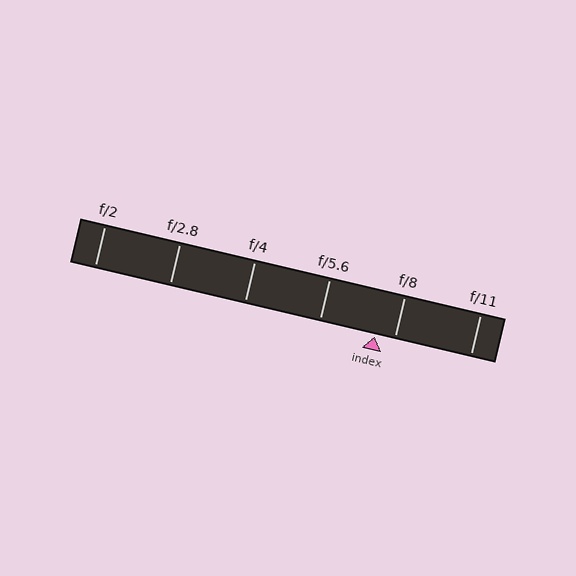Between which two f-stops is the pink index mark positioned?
The index mark is between f/5.6 and f/8.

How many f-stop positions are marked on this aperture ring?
There are 6 f-stop positions marked.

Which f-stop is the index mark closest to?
The index mark is closest to f/8.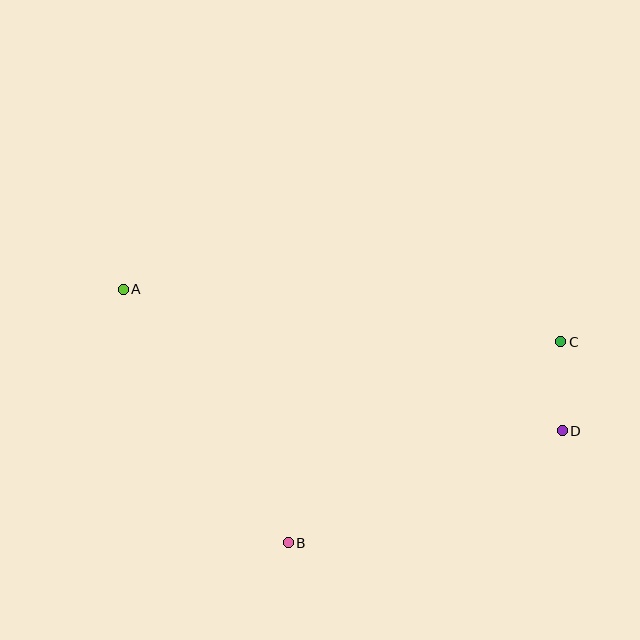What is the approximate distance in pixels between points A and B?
The distance between A and B is approximately 302 pixels.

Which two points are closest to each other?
Points C and D are closest to each other.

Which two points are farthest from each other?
Points A and D are farthest from each other.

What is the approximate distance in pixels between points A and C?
The distance between A and C is approximately 441 pixels.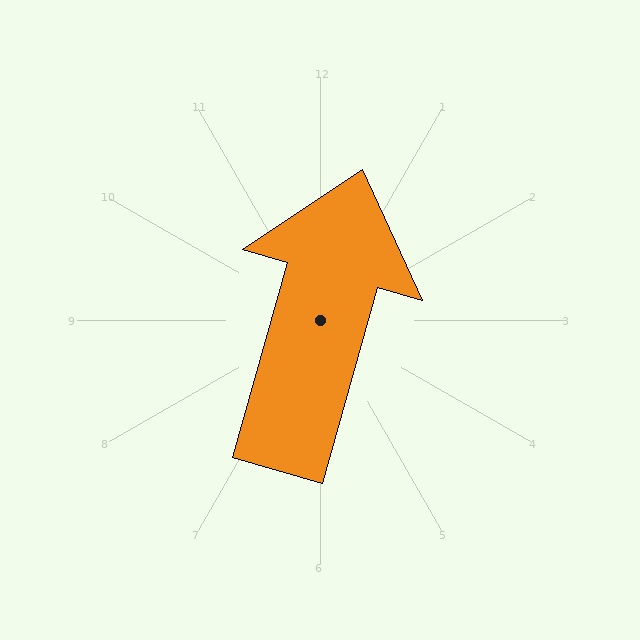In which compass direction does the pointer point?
North.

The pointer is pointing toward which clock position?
Roughly 1 o'clock.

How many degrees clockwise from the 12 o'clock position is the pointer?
Approximately 16 degrees.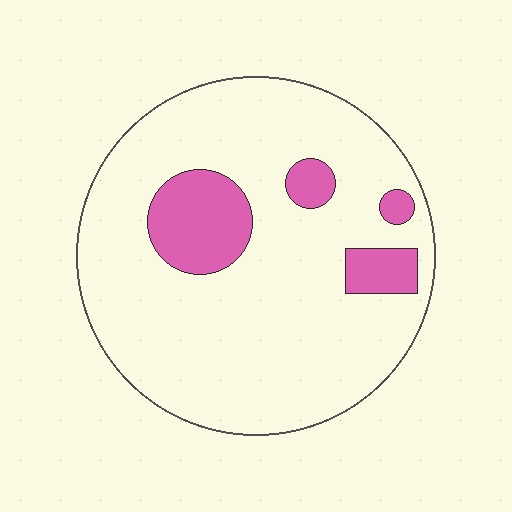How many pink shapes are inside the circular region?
4.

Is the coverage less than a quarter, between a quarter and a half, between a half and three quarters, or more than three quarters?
Less than a quarter.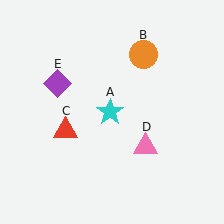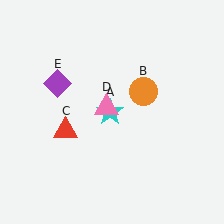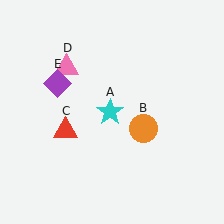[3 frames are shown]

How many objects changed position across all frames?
2 objects changed position: orange circle (object B), pink triangle (object D).